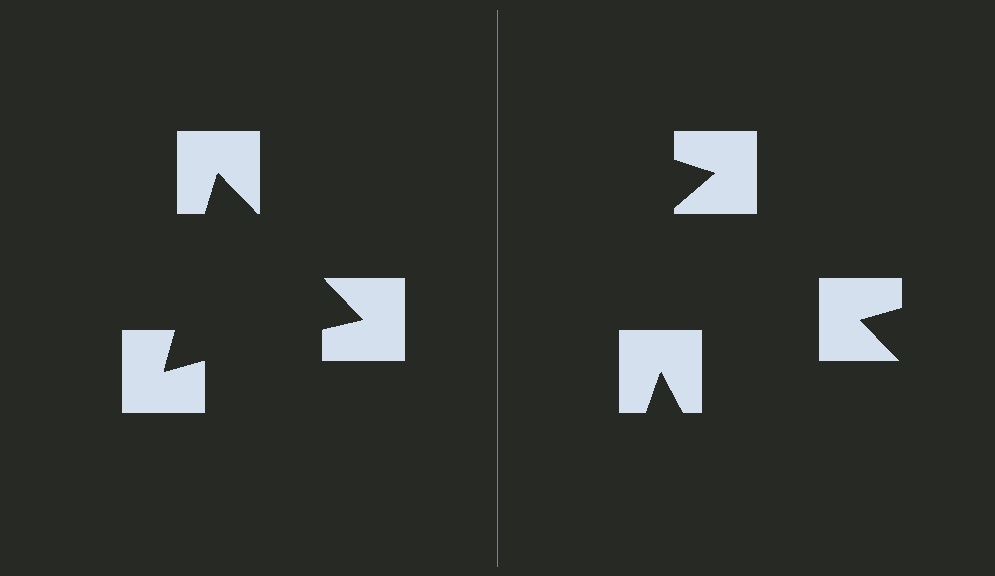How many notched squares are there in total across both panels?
6 — 3 on each side.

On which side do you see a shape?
An illusory triangle appears on the left side. On the right side the wedge cuts are rotated, so no coherent shape forms.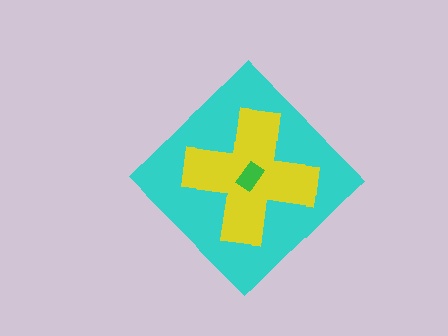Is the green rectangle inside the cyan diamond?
Yes.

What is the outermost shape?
The cyan diamond.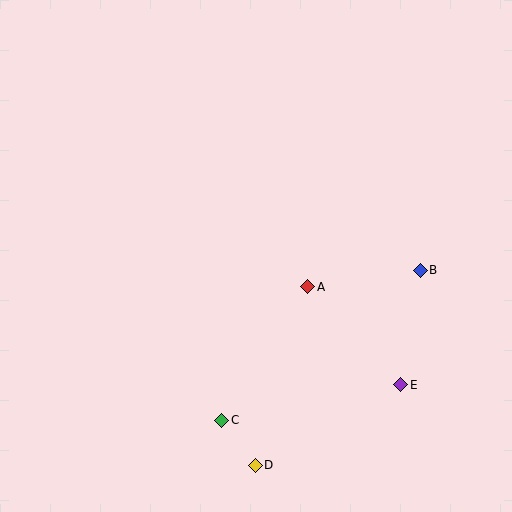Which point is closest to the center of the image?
Point A at (308, 287) is closest to the center.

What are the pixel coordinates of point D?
Point D is at (255, 465).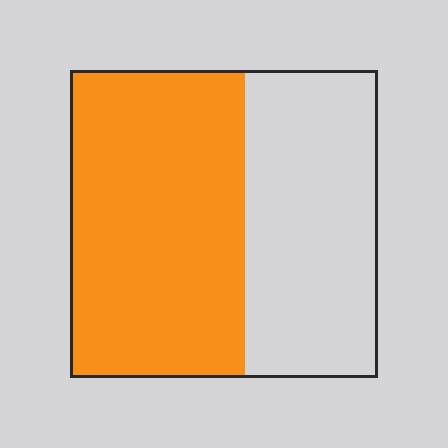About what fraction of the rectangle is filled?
About three fifths (3/5).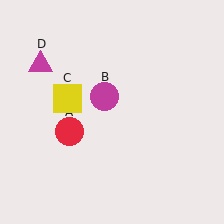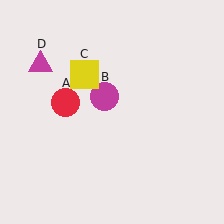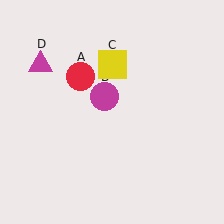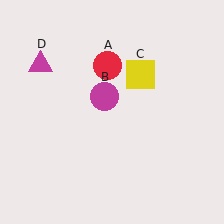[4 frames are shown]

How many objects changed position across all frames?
2 objects changed position: red circle (object A), yellow square (object C).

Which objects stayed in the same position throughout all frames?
Magenta circle (object B) and magenta triangle (object D) remained stationary.